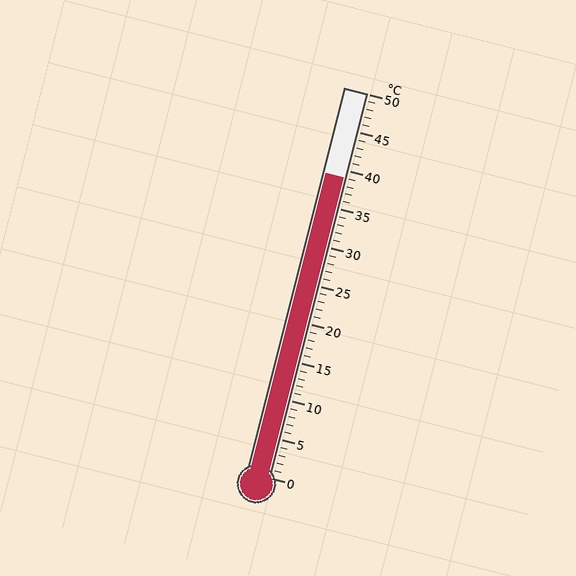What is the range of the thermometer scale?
The thermometer scale ranges from 0°C to 50°C.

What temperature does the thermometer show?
The thermometer shows approximately 39°C.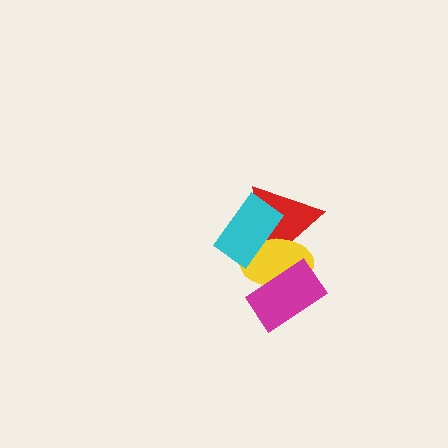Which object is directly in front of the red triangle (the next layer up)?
The yellow ellipse is directly in front of the red triangle.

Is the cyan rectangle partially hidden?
No, no other shape covers it.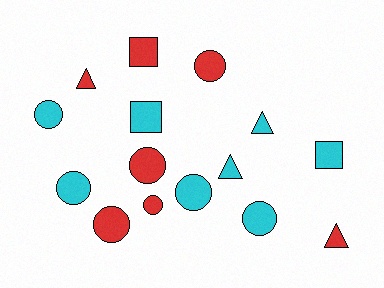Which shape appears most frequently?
Circle, with 8 objects.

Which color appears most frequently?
Cyan, with 8 objects.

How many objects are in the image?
There are 15 objects.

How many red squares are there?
There is 1 red square.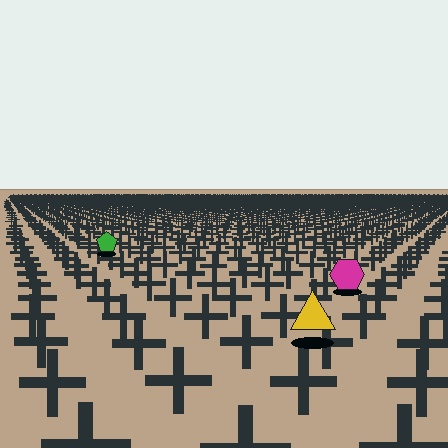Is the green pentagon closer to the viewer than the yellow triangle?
No. The yellow triangle is closer — you can tell from the texture gradient: the ground texture is coarser near it.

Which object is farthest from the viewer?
The green pentagon is farthest from the viewer. It appears smaller and the ground texture around it is denser.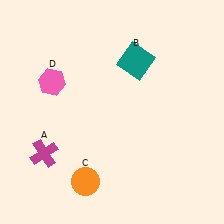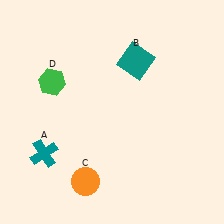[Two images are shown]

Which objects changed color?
A changed from magenta to teal. D changed from pink to green.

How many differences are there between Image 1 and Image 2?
There are 2 differences between the two images.